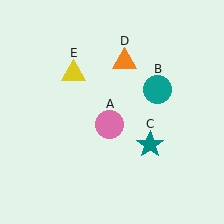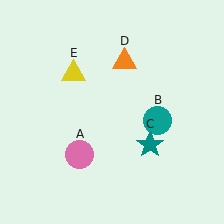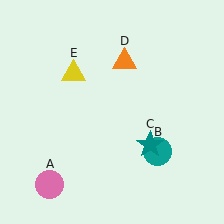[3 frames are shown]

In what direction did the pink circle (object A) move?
The pink circle (object A) moved down and to the left.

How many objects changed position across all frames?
2 objects changed position: pink circle (object A), teal circle (object B).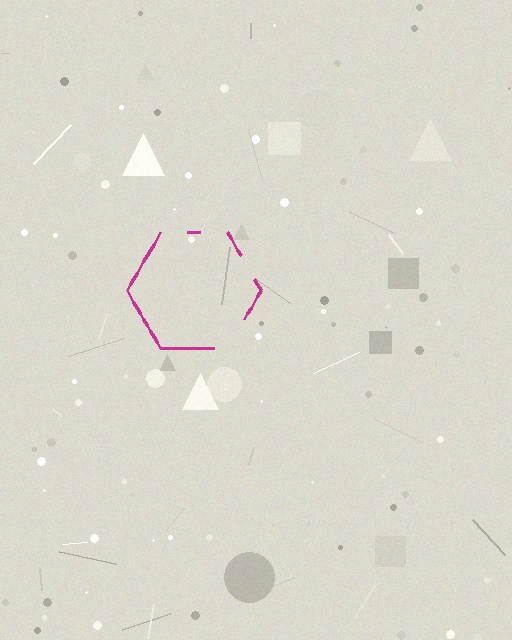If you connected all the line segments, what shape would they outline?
They would outline a hexagon.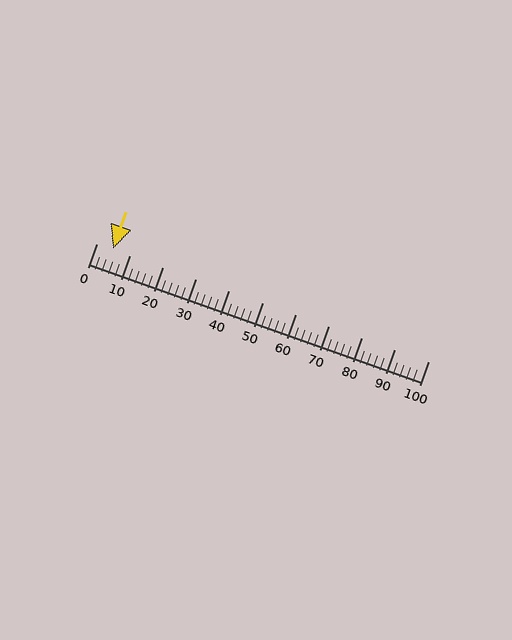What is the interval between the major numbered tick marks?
The major tick marks are spaced 10 units apart.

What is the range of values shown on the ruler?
The ruler shows values from 0 to 100.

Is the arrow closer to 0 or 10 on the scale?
The arrow is closer to 0.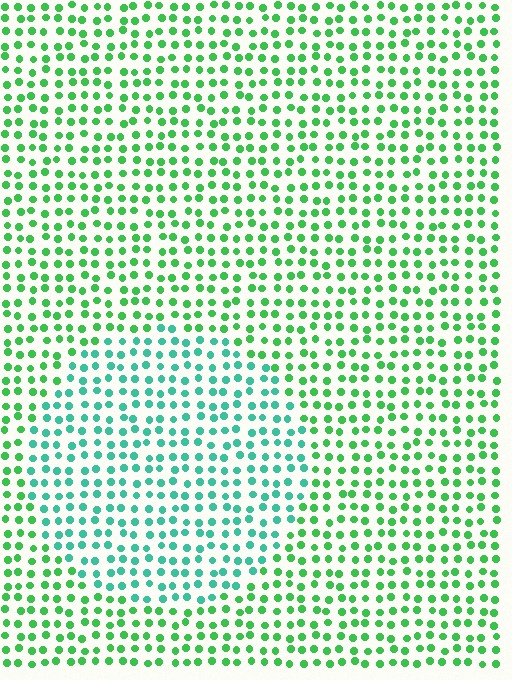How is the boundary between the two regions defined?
The boundary is defined purely by a slight shift in hue (about 36 degrees). Spacing, size, and orientation are identical on both sides.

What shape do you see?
I see a circle.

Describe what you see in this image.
The image is filled with small green elements in a uniform arrangement. A circle-shaped region is visible where the elements are tinted to a slightly different hue, forming a subtle color boundary.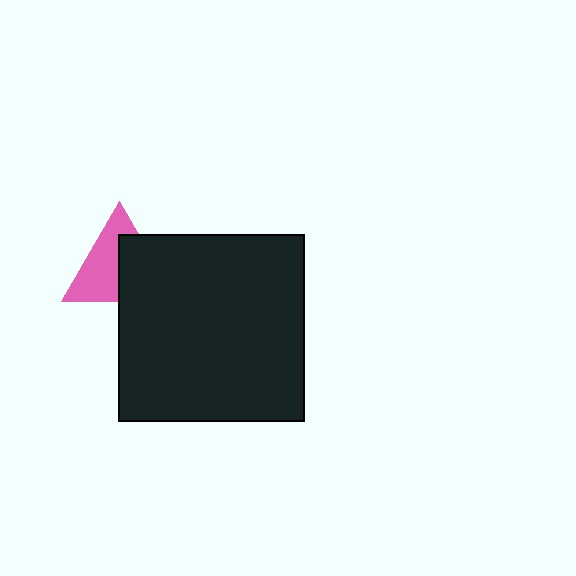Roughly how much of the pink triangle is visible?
About half of it is visible (roughly 53%).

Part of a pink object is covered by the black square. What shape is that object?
It is a triangle.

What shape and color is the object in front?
The object in front is a black square.